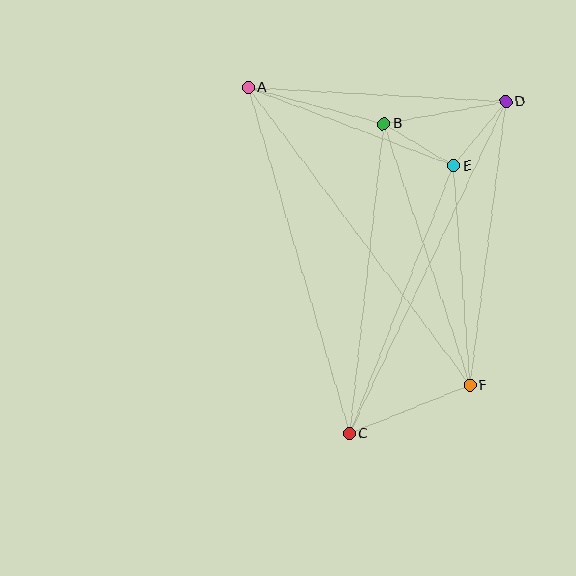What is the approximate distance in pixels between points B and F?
The distance between B and F is approximately 276 pixels.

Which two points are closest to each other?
Points B and E are closest to each other.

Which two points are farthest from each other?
Points A and F are farthest from each other.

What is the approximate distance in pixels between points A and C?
The distance between A and C is approximately 360 pixels.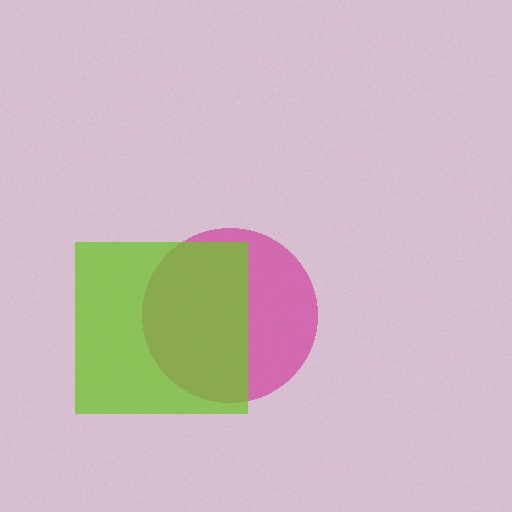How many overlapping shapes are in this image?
There are 2 overlapping shapes in the image.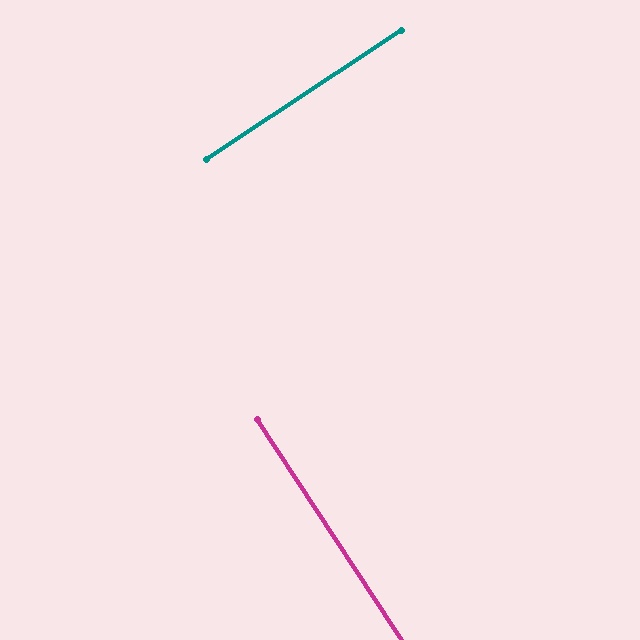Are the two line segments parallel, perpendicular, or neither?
Perpendicular — they meet at approximately 90°.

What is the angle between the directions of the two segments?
Approximately 90 degrees.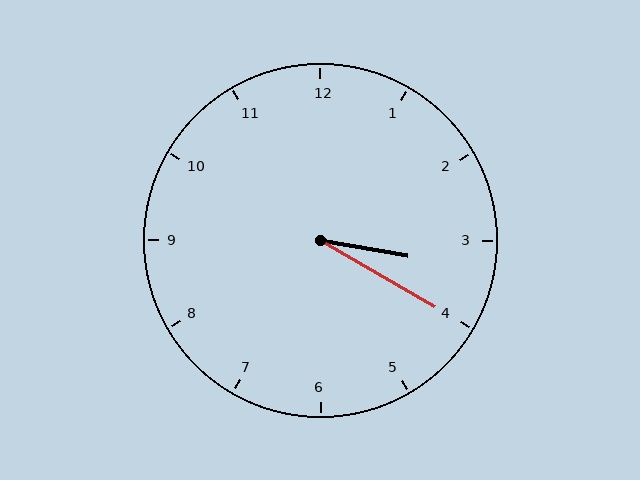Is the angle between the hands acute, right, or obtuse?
It is acute.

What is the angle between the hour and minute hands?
Approximately 20 degrees.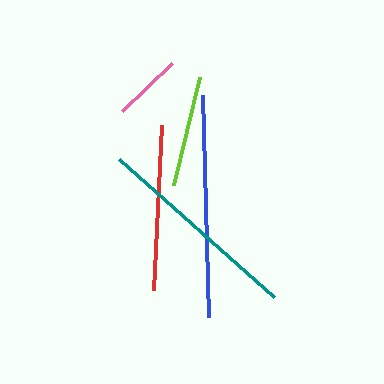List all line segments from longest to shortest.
From longest to shortest: blue, teal, red, lime, pink.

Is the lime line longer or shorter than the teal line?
The teal line is longer than the lime line.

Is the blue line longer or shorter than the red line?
The blue line is longer than the red line.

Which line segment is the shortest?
The pink line is the shortest at approximately 69 pixels.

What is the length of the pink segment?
The pink segment is approximately 69 pixels long.